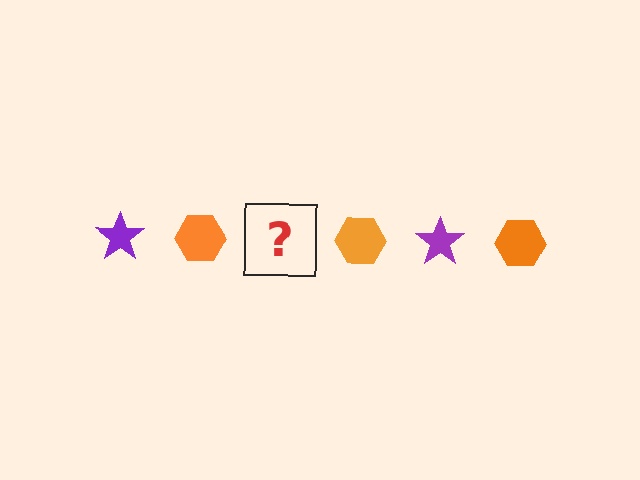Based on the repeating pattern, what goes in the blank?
The blank should be a purple star.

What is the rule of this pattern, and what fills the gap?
The rule is that the pattern alternates between purple star and orange hexagon. The gap should be filled with a purple star.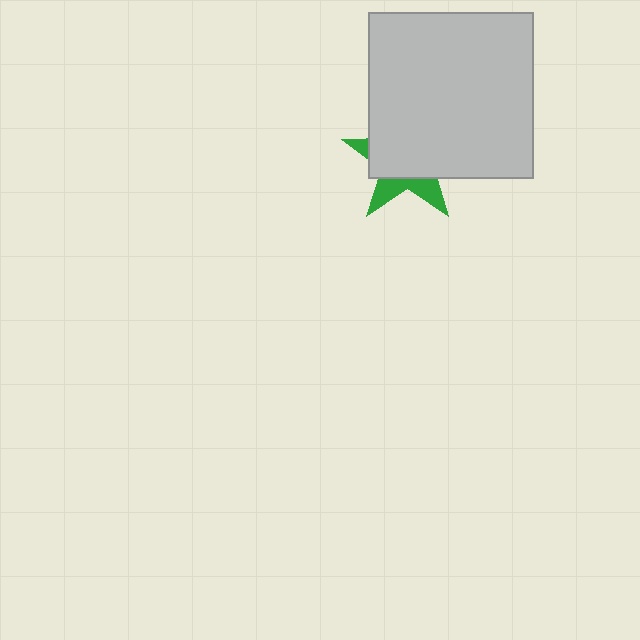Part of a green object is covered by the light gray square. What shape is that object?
It is a star.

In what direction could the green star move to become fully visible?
The green star could move down. That would shift it out from behind the light gray square entirely.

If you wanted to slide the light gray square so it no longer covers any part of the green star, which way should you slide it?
Slide it up — that is the most direct way to separate the two shapes.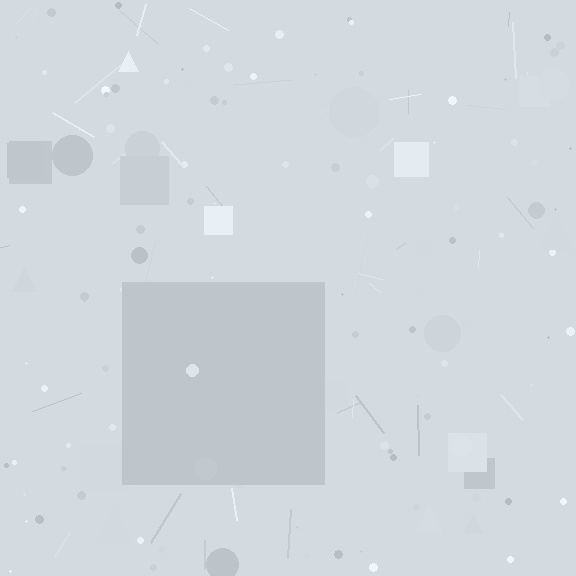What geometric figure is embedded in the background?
A square is embedded in the background.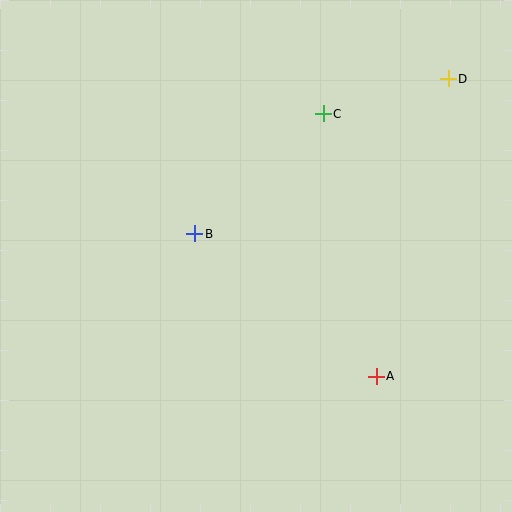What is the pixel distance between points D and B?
The distance between D and B is 297 pixels.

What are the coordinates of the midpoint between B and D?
The midpoint between B and D is at (322, 156).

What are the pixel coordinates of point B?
Point B is at (195, 234).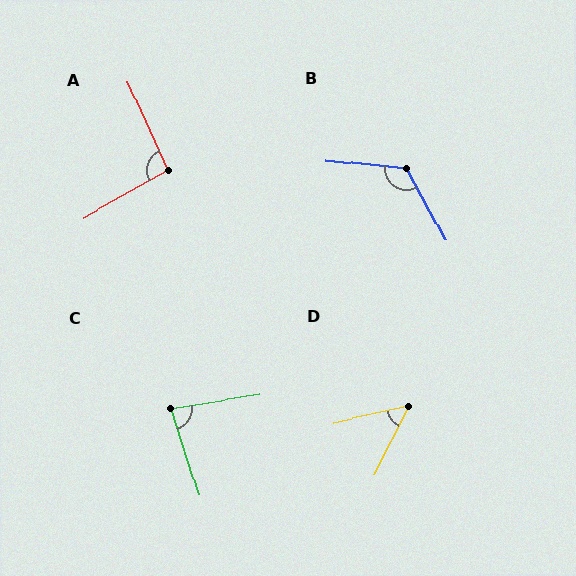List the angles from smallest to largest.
D (51°), C (81°), A (96°), B (124°).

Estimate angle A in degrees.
Approximately 96 degrees.